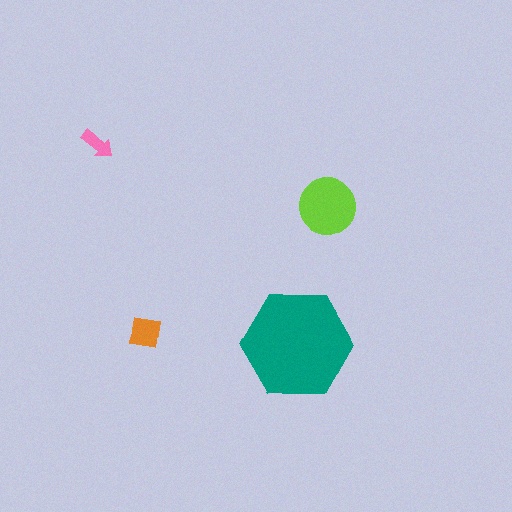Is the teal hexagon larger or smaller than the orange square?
Larger.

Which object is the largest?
The teal hexagon.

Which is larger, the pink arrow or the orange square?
The orange square.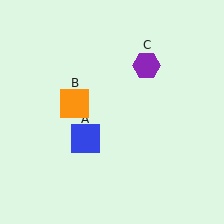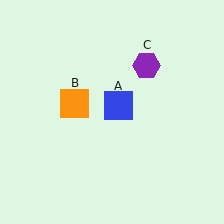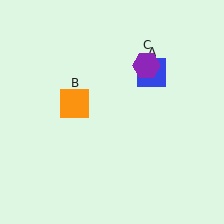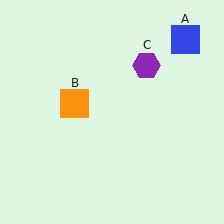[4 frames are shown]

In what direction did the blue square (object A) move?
The blue square (object A) moved up and to the right.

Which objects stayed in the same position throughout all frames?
Orange square (object B) and purple hexagon (object C) remained stationary.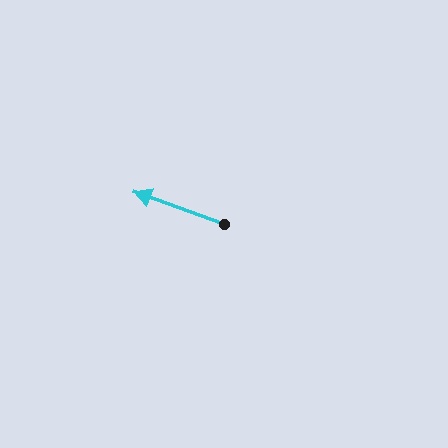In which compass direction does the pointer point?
West.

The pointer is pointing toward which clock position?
Roughly 10 o'clock.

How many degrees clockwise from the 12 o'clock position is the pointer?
Approximately 290 degrees.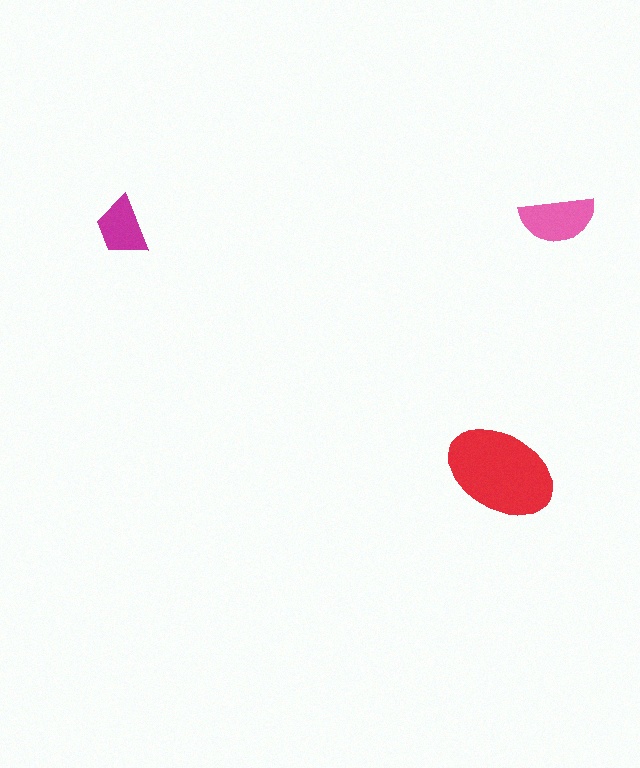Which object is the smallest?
The magenta trapezoid.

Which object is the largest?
The red ellipse.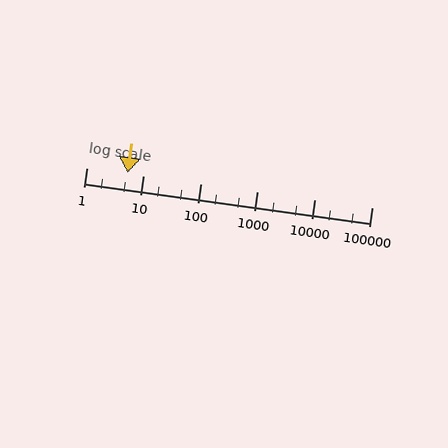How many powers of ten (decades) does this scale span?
The scale spans 5 decades, from 1 to 100000.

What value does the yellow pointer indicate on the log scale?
The pointer indicates approximately 5.2.